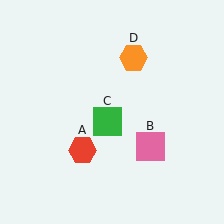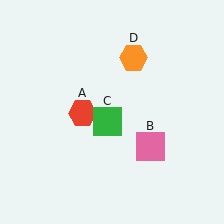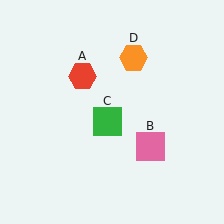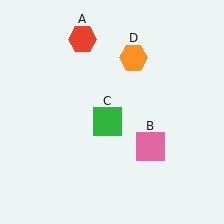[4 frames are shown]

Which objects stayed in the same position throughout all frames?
Pink square (object B) and green square (object C) and orange hexagon (object D) remained stationary.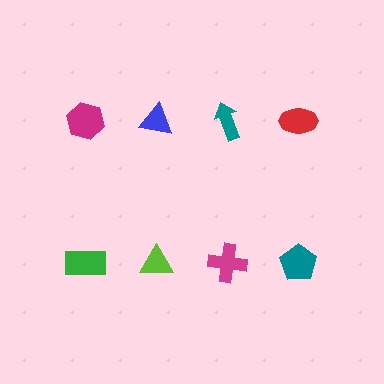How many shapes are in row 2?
4 shapes.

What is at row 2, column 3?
A magenta cross.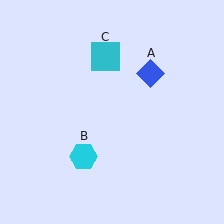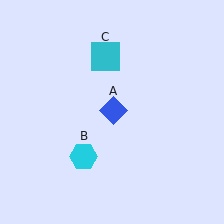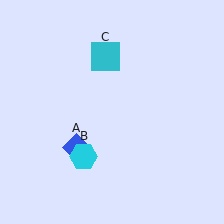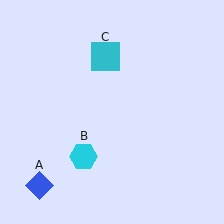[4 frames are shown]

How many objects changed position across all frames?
1 object changed position: blue diamond (object A).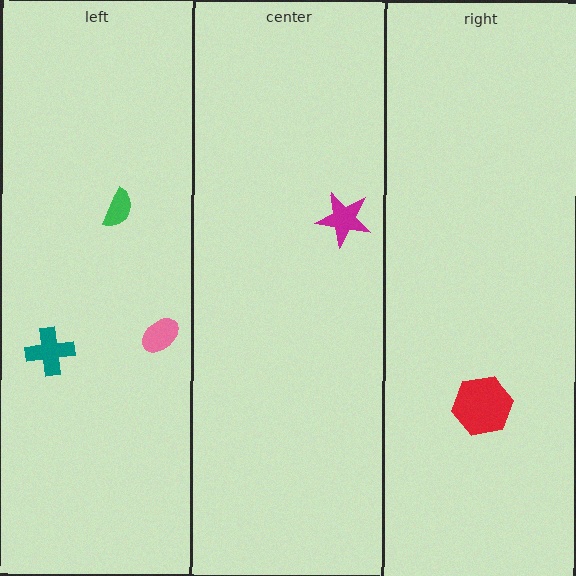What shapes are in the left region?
The teal cross, the pink ellipse, the green semicircle.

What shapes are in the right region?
The red hexagon.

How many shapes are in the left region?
3.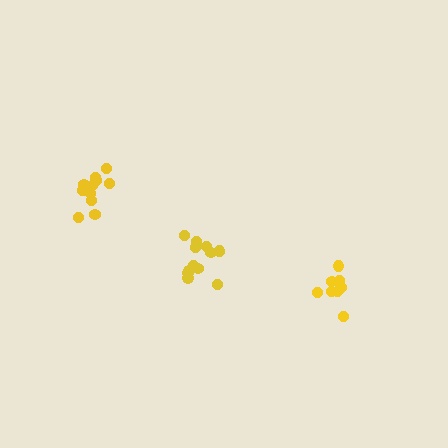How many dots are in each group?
Group 1: 8 dots, Group 2: 13 dots, Group 3: 12 dots (33 total).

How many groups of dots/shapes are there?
There are 3 groups.